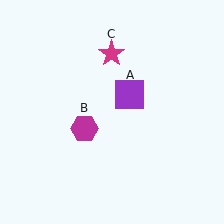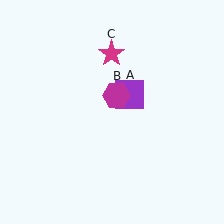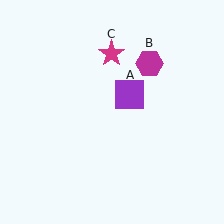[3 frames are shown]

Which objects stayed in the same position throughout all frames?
Purple square (object A) and magenta star (object C) remained stationary.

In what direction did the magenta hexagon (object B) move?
The magenta hexagon (object B) moved up and to the right.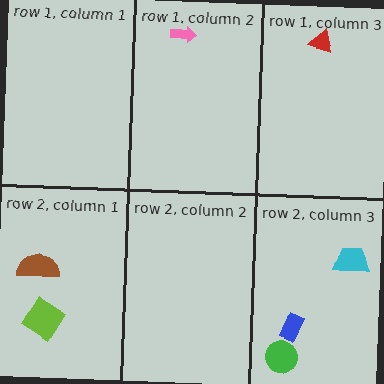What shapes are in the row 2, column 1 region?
The brown semicircle, the lime diamond.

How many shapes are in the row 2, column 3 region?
3.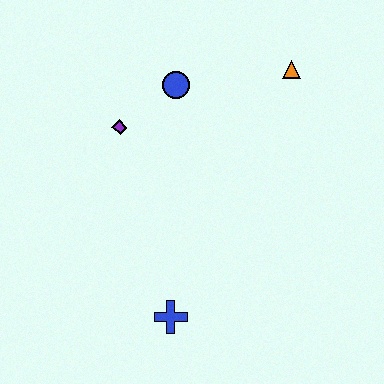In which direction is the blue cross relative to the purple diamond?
The blue cross is below the purple diamond.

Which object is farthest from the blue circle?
The blue cross is farthest from the blue circle.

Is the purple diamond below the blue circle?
Yes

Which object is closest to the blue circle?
The purple diamond is closest to the blue circle.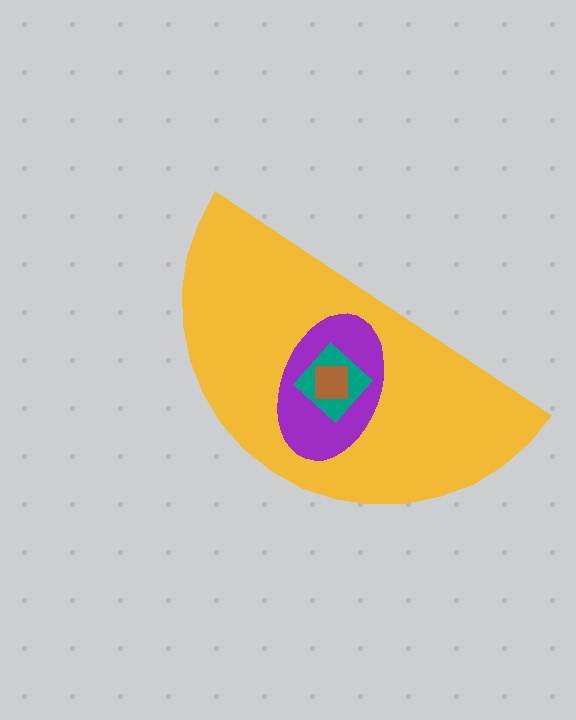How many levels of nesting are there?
4.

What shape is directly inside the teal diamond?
The brown square.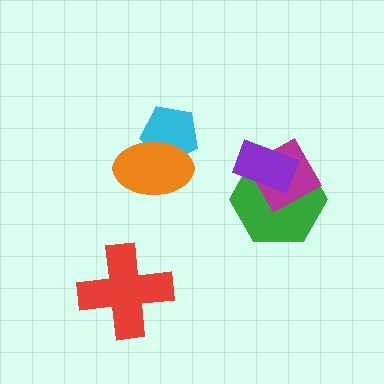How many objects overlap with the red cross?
0 objects overlap with the red cross.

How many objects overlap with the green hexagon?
2 objects overlap with the green hexagon.